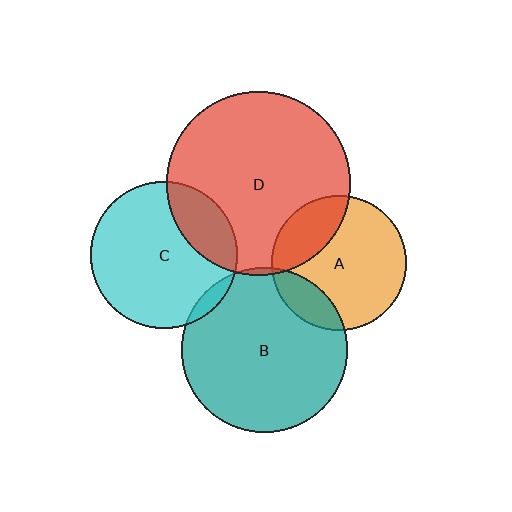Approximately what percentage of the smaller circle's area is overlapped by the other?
Approximately 25%.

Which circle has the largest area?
Circle D (red).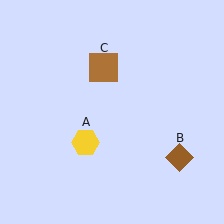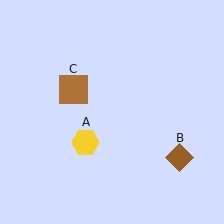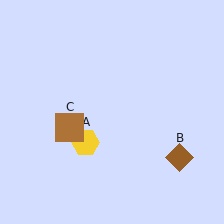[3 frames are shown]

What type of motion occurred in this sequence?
The brown square (object C) rotated counterclockwise around the center of the scene.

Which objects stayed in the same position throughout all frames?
Yellow hexagon (object A) and brown diamond (object B) remained stationary.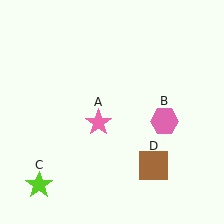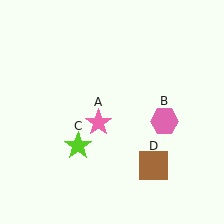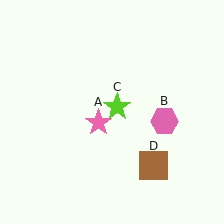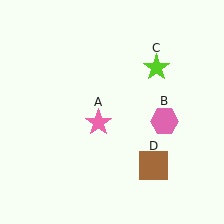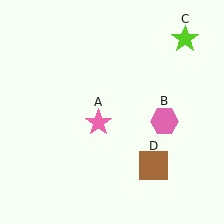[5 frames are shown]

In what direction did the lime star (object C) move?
The lime star (object C) moved up and to the right.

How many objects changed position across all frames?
1 object changed position: lime star (object C).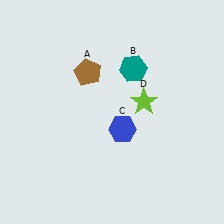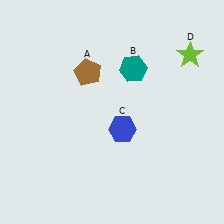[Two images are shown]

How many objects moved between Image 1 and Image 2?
1 object moved between the two images.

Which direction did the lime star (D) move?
The lime star (D) moved up.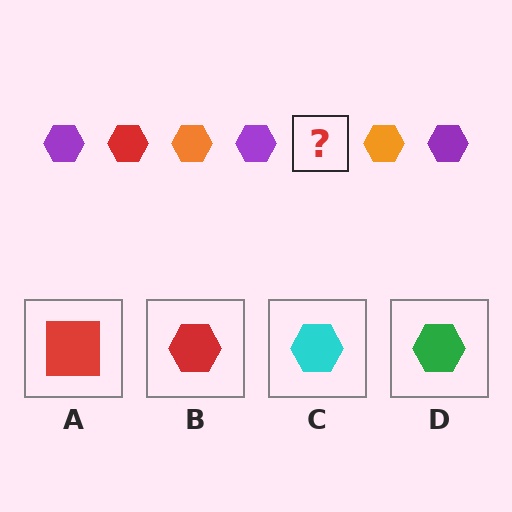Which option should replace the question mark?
Option B.